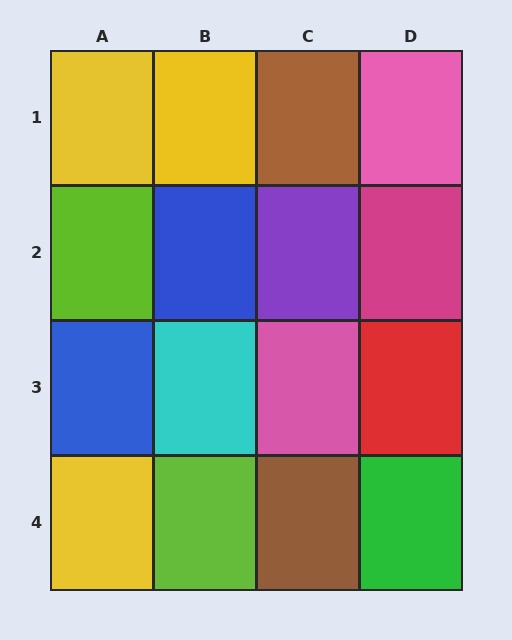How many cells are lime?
2 cells are lime.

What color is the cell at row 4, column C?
Brown.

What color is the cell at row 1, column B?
Yellow.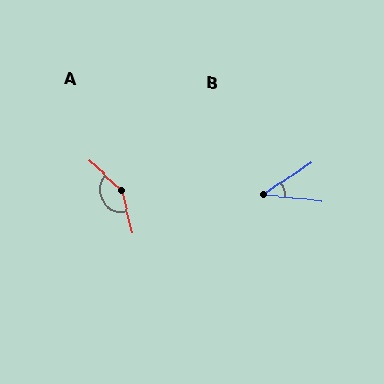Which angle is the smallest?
B, at approximately 40 degrees.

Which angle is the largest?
A, at approximately 147 degrees.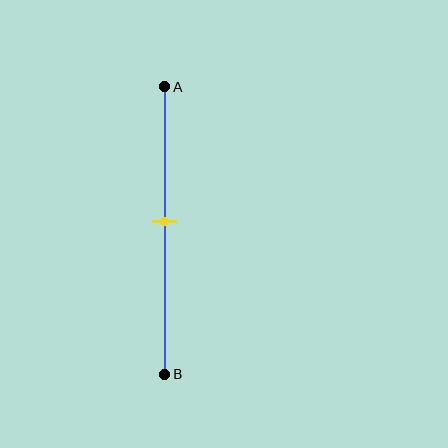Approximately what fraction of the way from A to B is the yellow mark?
The yellow mark is approximately 45% of the way from A to B.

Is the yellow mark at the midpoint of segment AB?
No, the mark is at about 45% from A, not at the 50% midpoint.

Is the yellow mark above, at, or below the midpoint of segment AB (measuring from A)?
The yellow mark is above the midpoint of segment AB.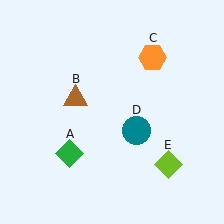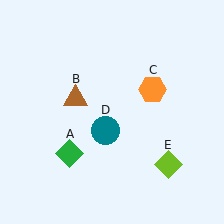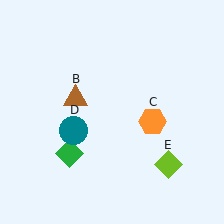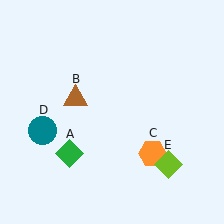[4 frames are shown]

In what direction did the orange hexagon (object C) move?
The orange hexagon (object C) moved down.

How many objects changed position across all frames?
2 objects changed position: orange hexagon (object C), teal circle (object D).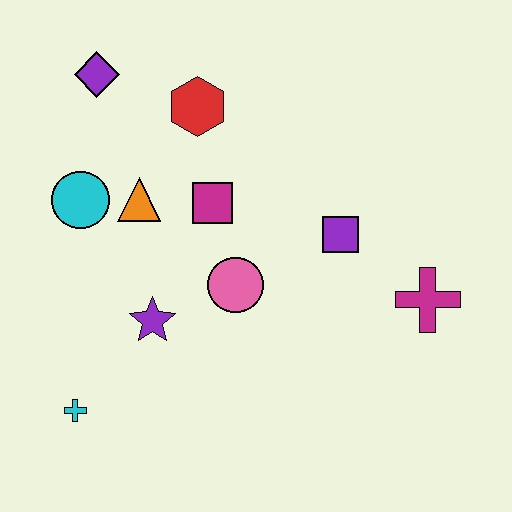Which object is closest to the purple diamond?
The red hexagon is closest to the purple diamond.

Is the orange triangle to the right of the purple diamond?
Yes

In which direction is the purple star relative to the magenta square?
The purple star is below the magenta square.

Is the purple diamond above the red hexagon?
Yes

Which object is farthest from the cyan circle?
The magenta cross is farthest from the cyan circle.